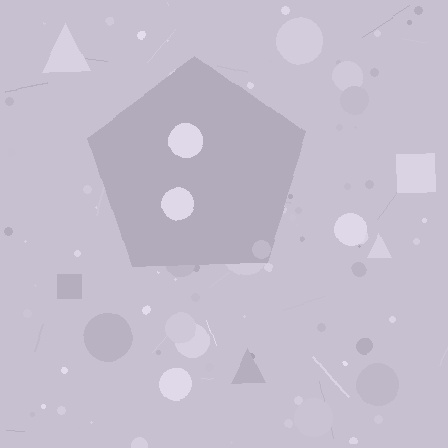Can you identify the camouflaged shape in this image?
The camouflaged shape is a pentagon.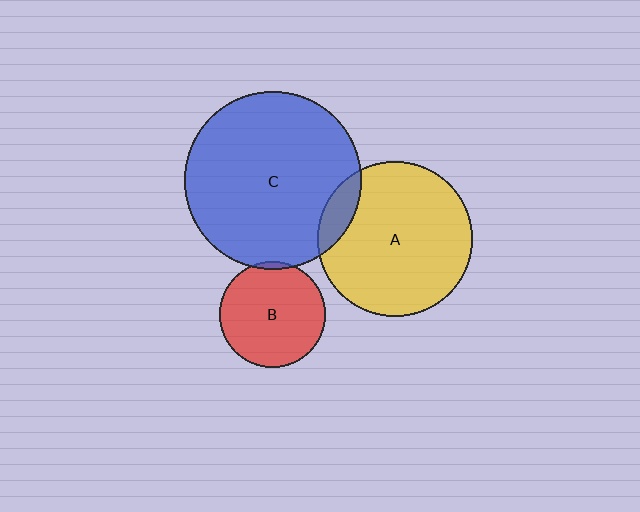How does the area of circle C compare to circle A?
Approximately 1.3 times.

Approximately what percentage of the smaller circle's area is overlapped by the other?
Approximately 10%.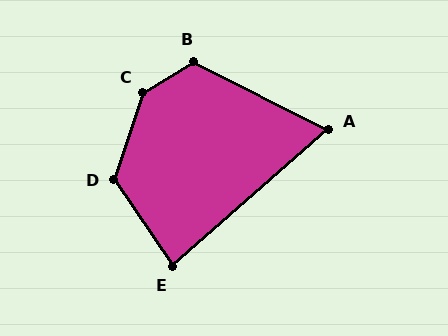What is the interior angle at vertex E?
Approximately 83 degrees (acute).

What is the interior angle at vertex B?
Approximately 121 degrees (obtuse).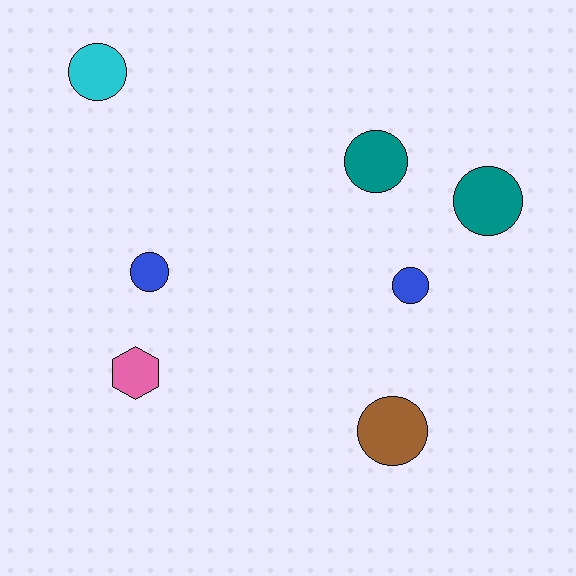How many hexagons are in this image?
There is 1 hexagon.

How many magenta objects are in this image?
There are no magenta objects.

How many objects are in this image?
There are 7 objects.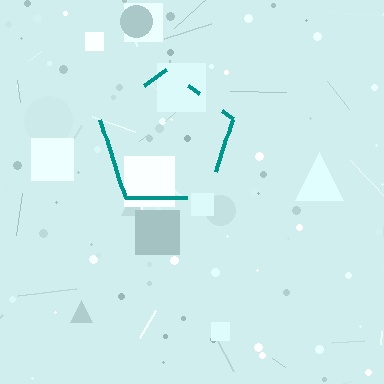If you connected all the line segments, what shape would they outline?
They would outline a pentagon.